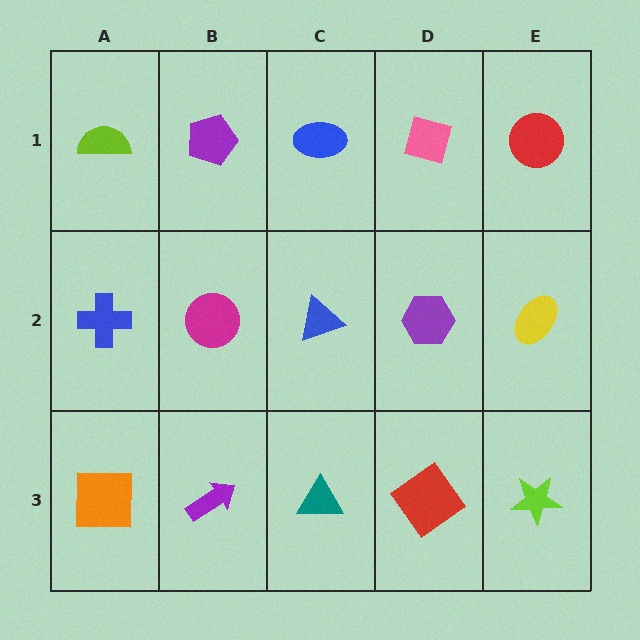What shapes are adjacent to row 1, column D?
A purple hexagon (row 2, column D), a blue ellipse (row 1, column C), a red circle (row 1, column E).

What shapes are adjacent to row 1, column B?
A magenta circle (row 2, column B), a lime semicircle (row 1, column A), a blue ellipse (row 1, column C).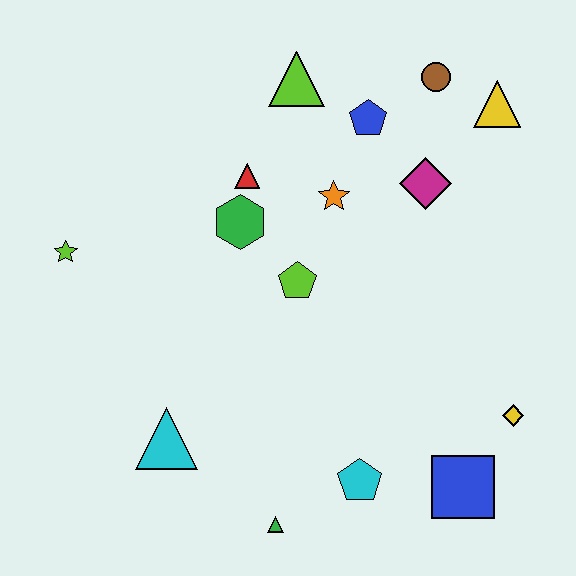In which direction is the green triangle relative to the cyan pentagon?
The green triangle is to the left of the cyan pentagon.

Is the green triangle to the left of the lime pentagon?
Yes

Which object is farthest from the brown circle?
The green triangle is farthest from the brown circle.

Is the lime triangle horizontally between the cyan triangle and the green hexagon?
No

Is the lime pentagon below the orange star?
Yes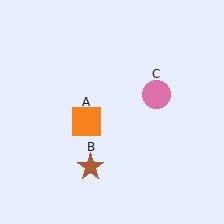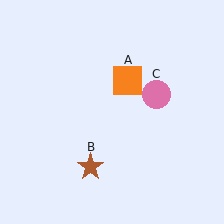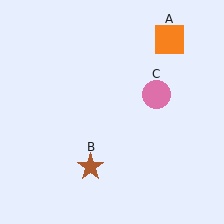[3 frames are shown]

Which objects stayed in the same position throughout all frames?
Brown star (object B) and pink circle (object C) remained stationary.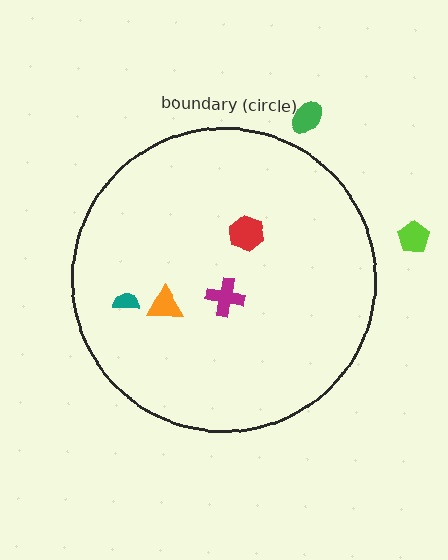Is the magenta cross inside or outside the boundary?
Inside.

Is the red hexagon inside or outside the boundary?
Inside.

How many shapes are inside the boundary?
4 inside, 2 outside.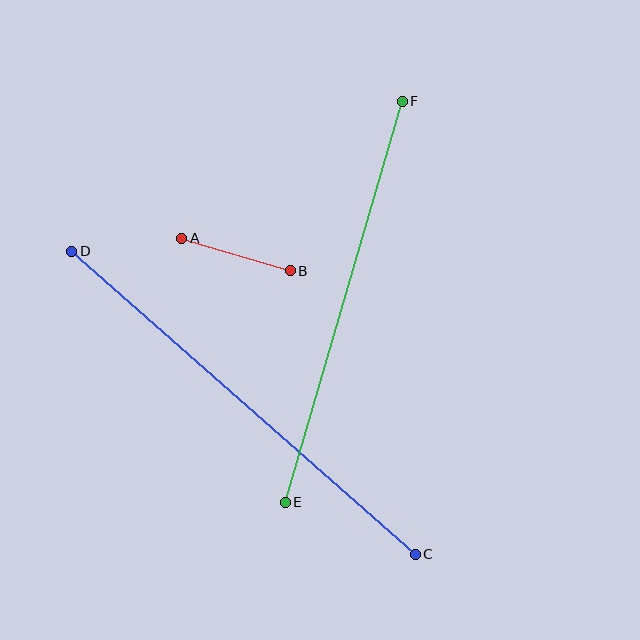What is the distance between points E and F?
The distance is approximately 418 pixels.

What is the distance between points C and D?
The distance is approximately 458 pixels.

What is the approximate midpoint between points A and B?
The midpoint is at approximately (236, 254) pixels.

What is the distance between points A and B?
The distance is approximately 114 pixels.